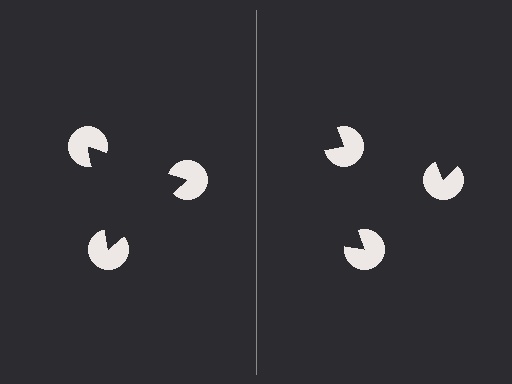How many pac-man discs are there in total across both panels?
6 — 3 on each side.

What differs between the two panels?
The pac-man discs are positioned identically on both sides; only the wedge orientations differ. On the left they align to a triangle; on the right they are misaligned.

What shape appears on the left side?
An illusory triangle.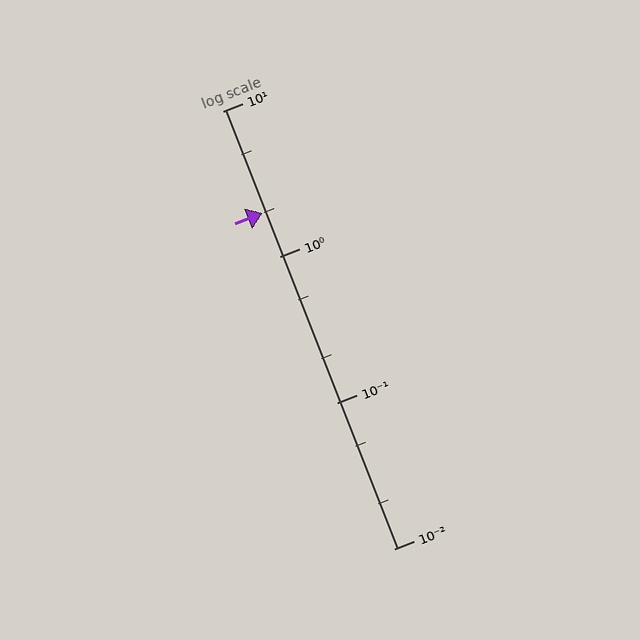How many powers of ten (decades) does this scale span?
The scale spans 3 decades, from 0.01 to 10.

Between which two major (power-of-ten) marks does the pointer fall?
The pointer is between 1 and 10.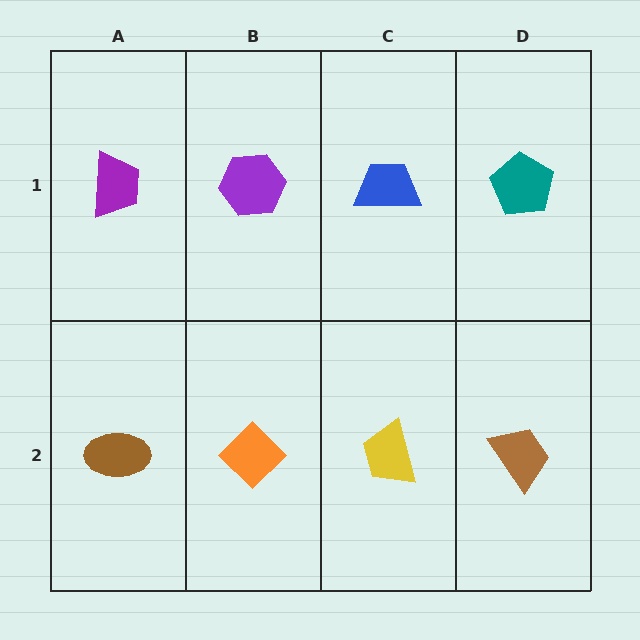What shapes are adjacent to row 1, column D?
A brown trapezoid (row 2, column D), a blue trapezoid (row 1, column C).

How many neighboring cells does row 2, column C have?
3.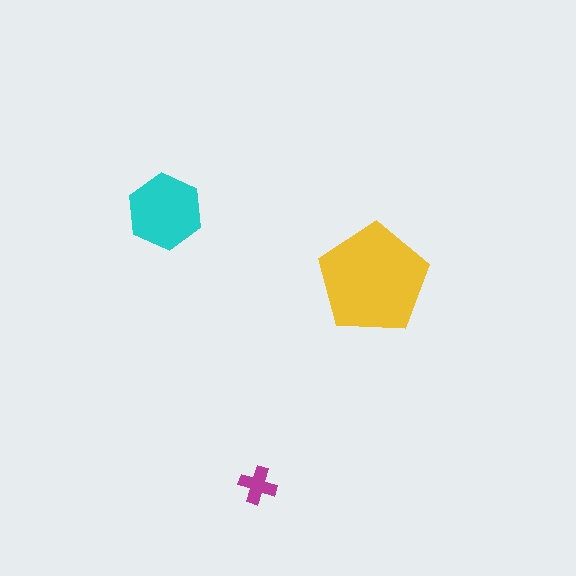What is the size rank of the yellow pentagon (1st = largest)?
1st.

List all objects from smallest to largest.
The magenta cross, the cyan hexagon, the yellow pentagon.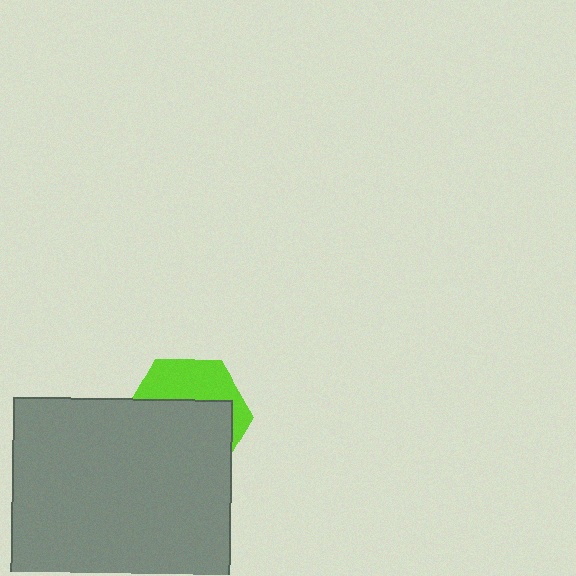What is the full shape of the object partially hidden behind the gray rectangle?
The partially hidden object is a lime hexagon.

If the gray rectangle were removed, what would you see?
You would see the complete lime hexagon.